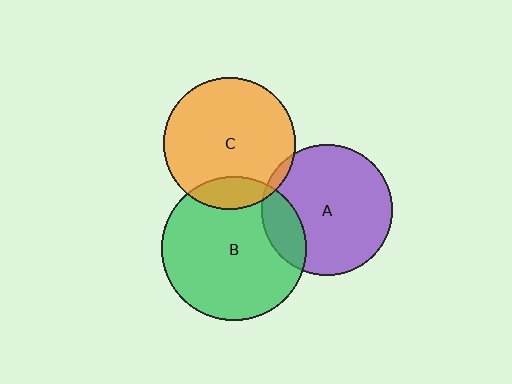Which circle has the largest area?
Circle B (green).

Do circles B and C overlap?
Yes.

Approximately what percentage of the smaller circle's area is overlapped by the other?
Approximately 15%.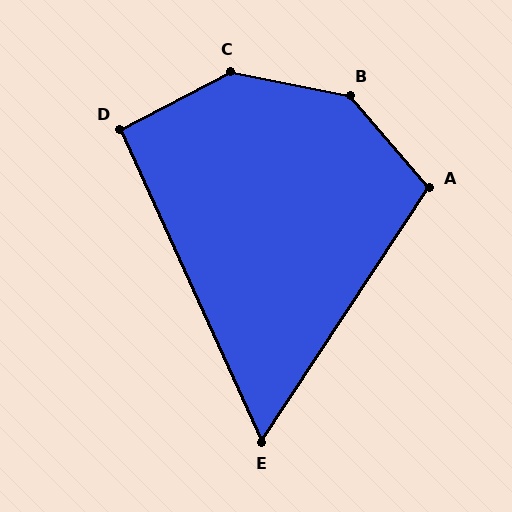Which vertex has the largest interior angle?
B, at approximately 142 degrees.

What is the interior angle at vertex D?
Approximately 93 degrees (approximately right).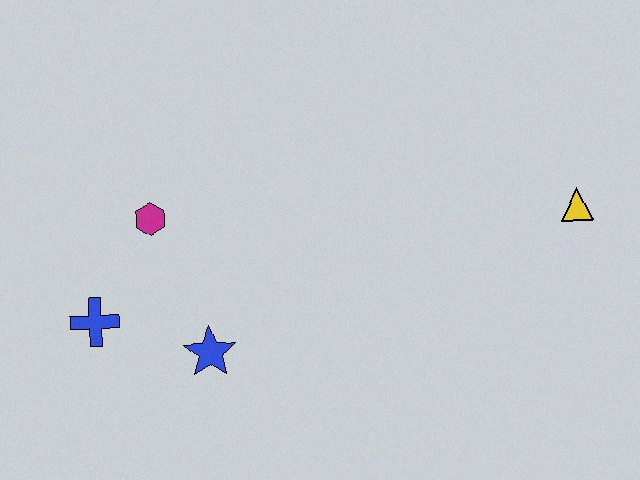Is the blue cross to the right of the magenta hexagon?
No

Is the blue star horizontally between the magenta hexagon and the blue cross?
No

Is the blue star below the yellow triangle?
Yes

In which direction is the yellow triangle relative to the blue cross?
The yellow triangle is to the right of the blue cross.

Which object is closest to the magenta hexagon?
The blue cross is closest to the magenta hexagon.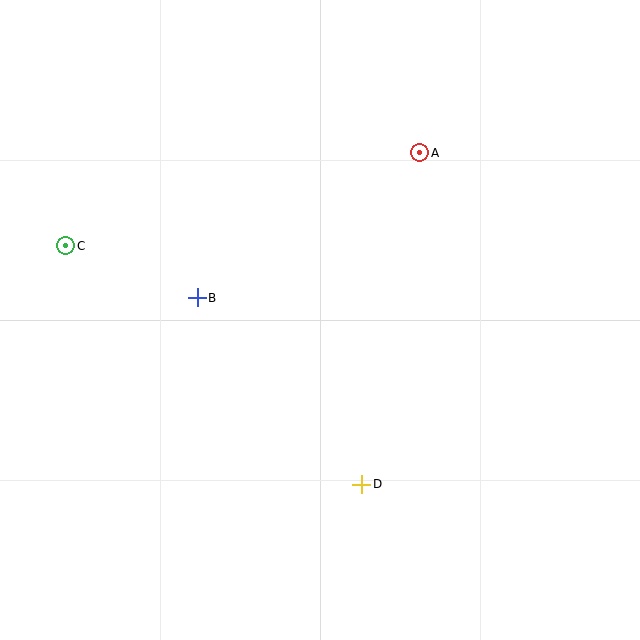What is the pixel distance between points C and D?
The distance between C and D is 380 pixels.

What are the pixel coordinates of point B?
Point B is at (197, 298).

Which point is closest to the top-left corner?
Point C is closest to the top-left corner.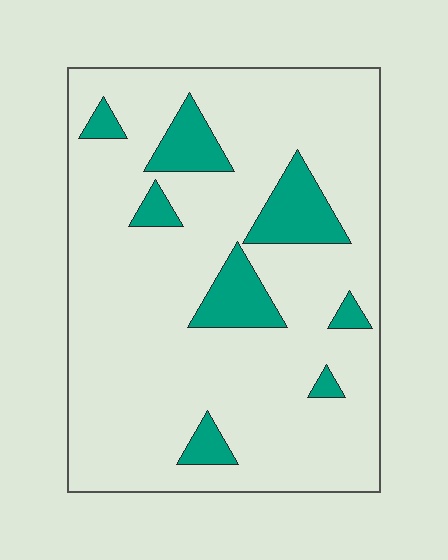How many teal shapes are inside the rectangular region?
8.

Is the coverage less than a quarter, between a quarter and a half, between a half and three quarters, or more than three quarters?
Less than a quarter.